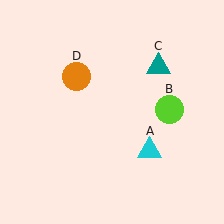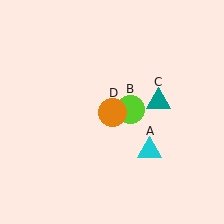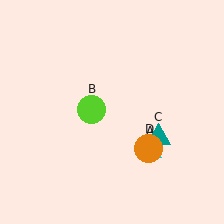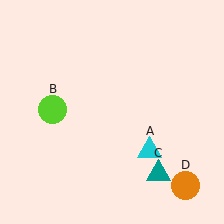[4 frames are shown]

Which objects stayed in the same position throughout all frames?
Cyan triangle (object A) remained stationary.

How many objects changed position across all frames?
3 objects changed position: lime circle (object B), teal triangle (object C), orange circle (object D).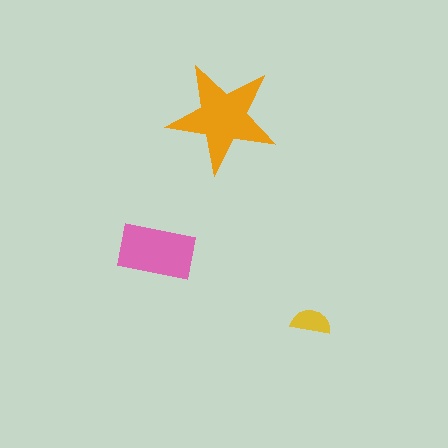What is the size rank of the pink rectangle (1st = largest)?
2nd.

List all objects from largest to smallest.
The orange star, the pink rectangle, the yellow semicircle.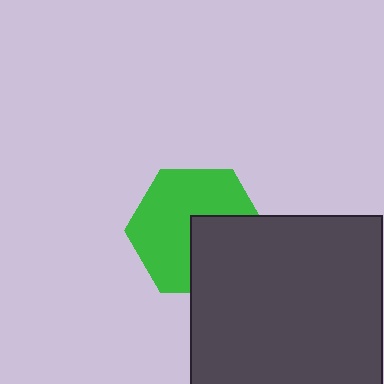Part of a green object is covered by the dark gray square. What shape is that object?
It is a hexagon.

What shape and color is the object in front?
The object in front is a dark gray square.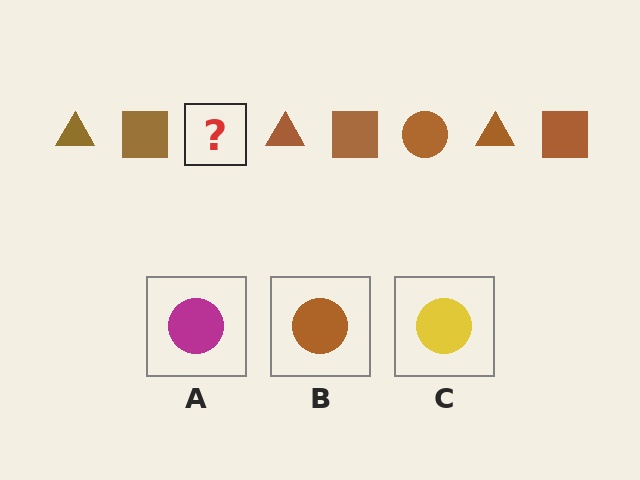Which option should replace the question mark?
Option B.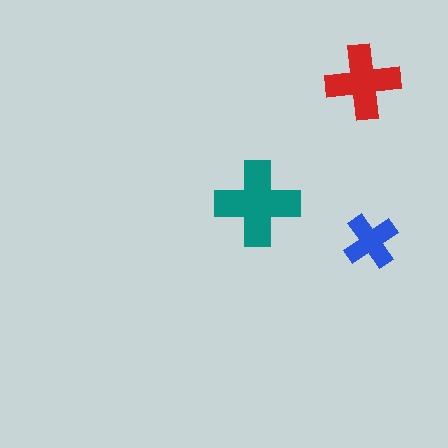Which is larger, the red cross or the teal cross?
The teal one.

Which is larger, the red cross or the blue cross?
The red one.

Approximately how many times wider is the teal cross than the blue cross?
About 1.5 times wider.